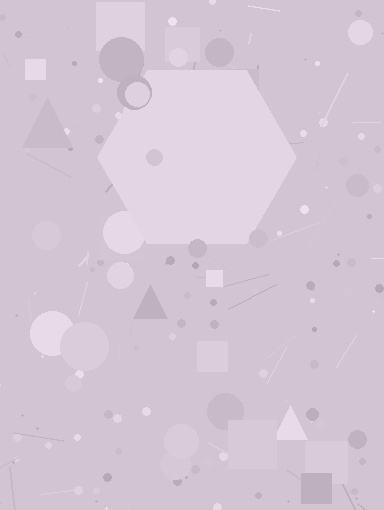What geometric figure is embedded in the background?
A hexagon is embedded in the background.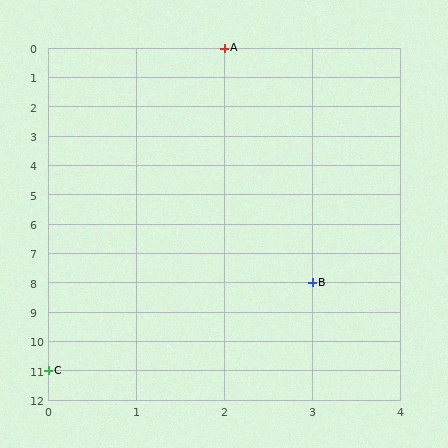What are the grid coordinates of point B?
Point B is at grid coordinates (3, 8).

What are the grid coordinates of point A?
Point A is at grid coordinates (2, 0).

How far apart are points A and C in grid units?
Points A and C are 2 columns and 11 rows apart (about 11.2 grid units diagonally).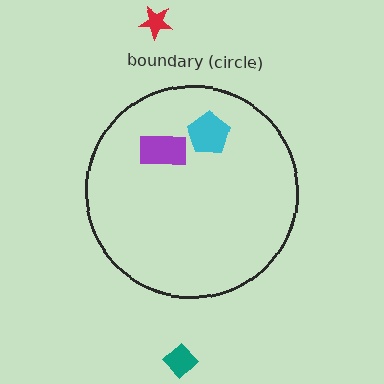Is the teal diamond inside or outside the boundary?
Outside.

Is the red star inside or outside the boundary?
Outside.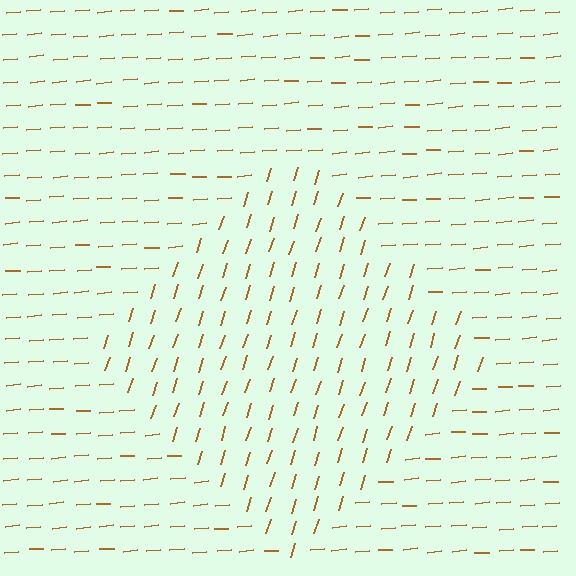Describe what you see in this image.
The image is filled with small brown line segments. A diamond region in the image has lines oriented differently from the surrounding lines, creating a visible texture boundary.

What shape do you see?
I see a diamond.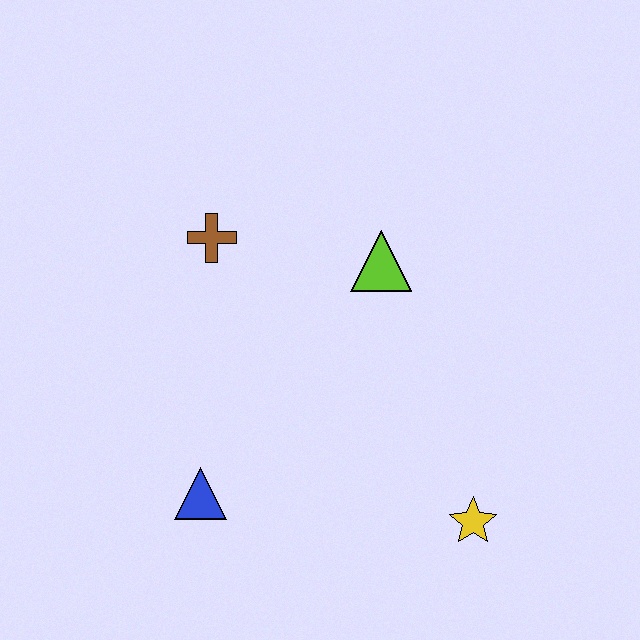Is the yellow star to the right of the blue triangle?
Yes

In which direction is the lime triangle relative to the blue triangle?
The lime triangle is above the blue triangle.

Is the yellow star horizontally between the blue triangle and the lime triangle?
No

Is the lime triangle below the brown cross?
Yes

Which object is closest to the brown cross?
The lime triangle is closest to the brown cross.